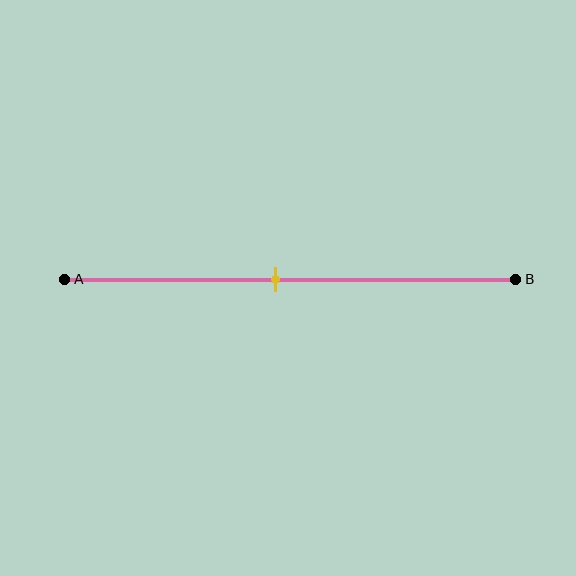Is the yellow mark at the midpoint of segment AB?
No, the mark is at about 45% from A, not at the 50% midpoint.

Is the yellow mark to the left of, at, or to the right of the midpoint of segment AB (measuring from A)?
The yellow mark is to the left of the midpoint of segment AB.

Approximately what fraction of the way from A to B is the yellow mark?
The yellow mark is approximately 45% of the way from A to B.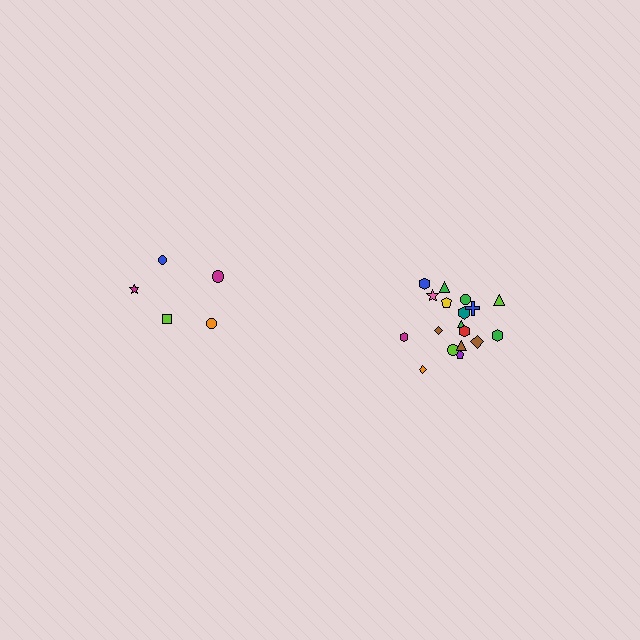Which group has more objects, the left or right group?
The right group.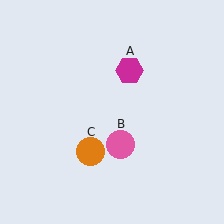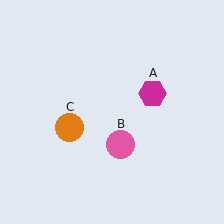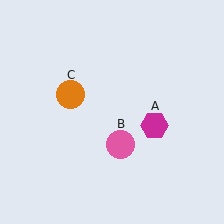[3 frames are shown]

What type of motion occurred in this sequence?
The magenta hexagon (object A), orange circle (object C) rotated clockwise around the center of the scene.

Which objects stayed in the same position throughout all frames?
Pink circle (object B) remained stationary.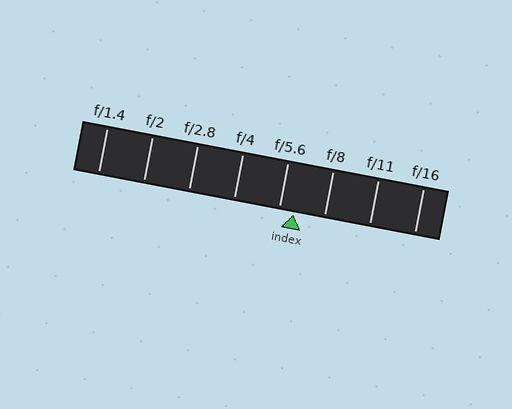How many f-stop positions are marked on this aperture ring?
There are 8 f-stop positions marked.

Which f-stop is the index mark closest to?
The index mark is closest to f/5.6.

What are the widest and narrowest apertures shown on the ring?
The widest aperture shown is f/1.4 and the narrowest is f/16.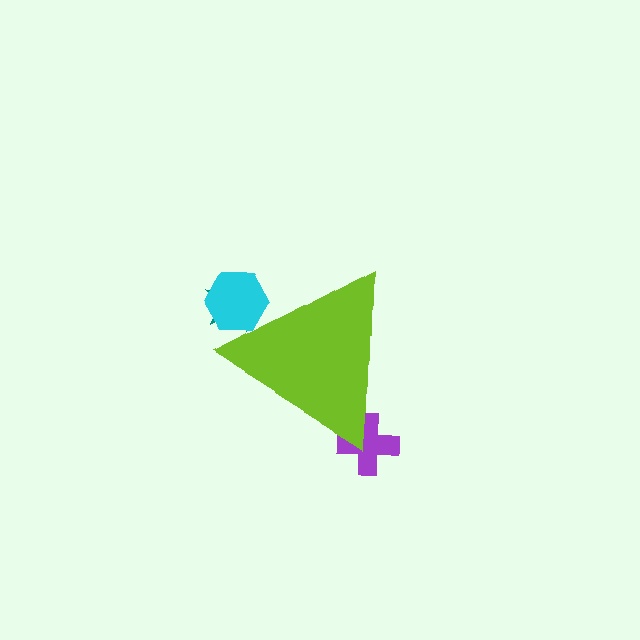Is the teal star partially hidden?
Yes, the teal star is partially hidden behind the lime triangle.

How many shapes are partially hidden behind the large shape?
3 shapes are partially hidden.